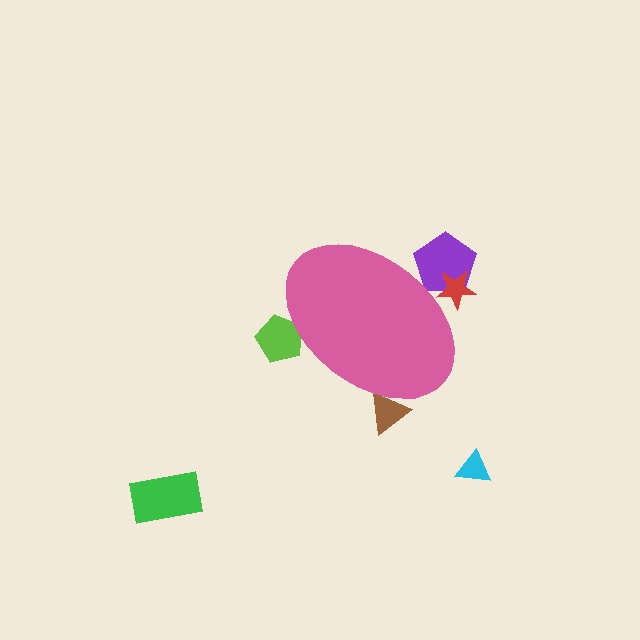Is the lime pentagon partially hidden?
Yes, the lime pentagon is partially hidden behind the pink ellipse.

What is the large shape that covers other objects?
A pink ellipse.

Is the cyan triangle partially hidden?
No, the cyan triangle is fully visible.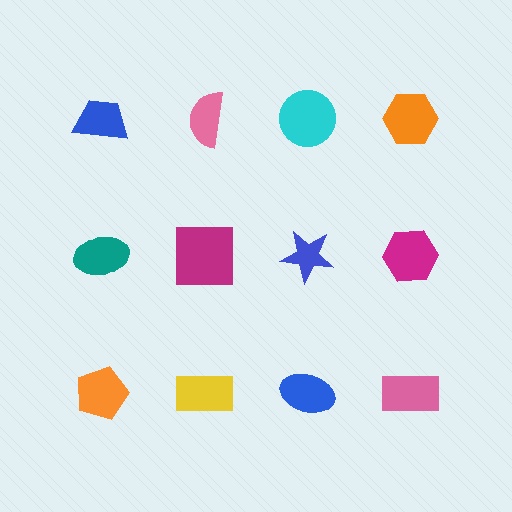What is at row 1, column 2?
A pink semicircle.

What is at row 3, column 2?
A yellow rectangle.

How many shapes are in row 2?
4 shapes.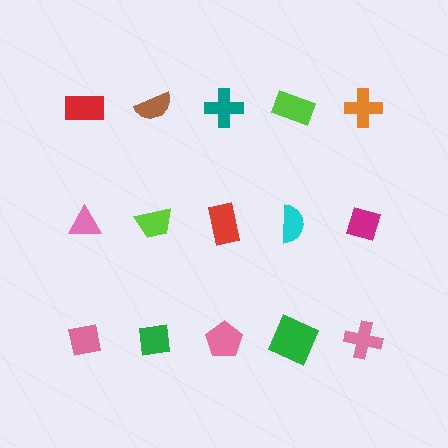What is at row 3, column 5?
A pink cross.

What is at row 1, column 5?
An orange cross.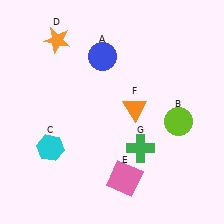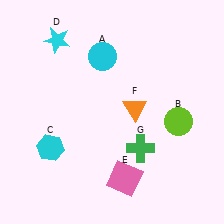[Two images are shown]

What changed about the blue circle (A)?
In Image 1, A is blue. In Image 2, it changed to cyan.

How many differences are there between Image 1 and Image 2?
There are 2 differences between the two images.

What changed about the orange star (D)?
In Image 1, D is orange. In Image 2, it changed to cyan.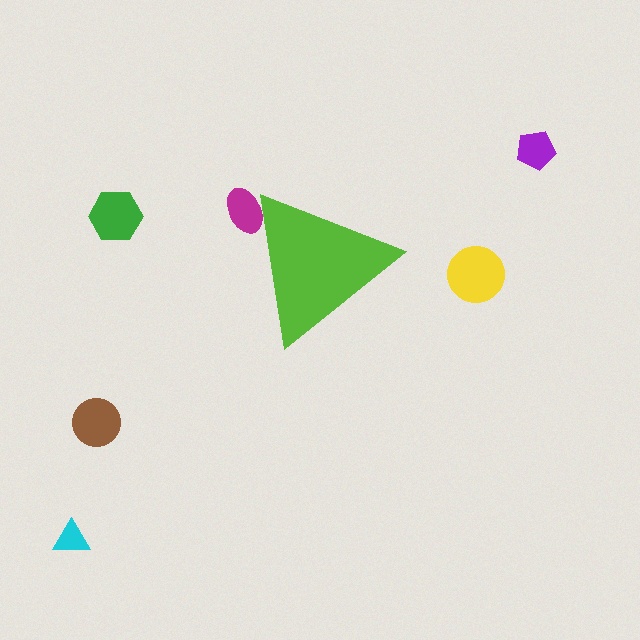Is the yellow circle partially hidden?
No, the yellow circle is fully visible.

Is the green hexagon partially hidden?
No, the green hexagon is fully visible.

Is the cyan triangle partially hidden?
No, the cyan triangle is fully visible.